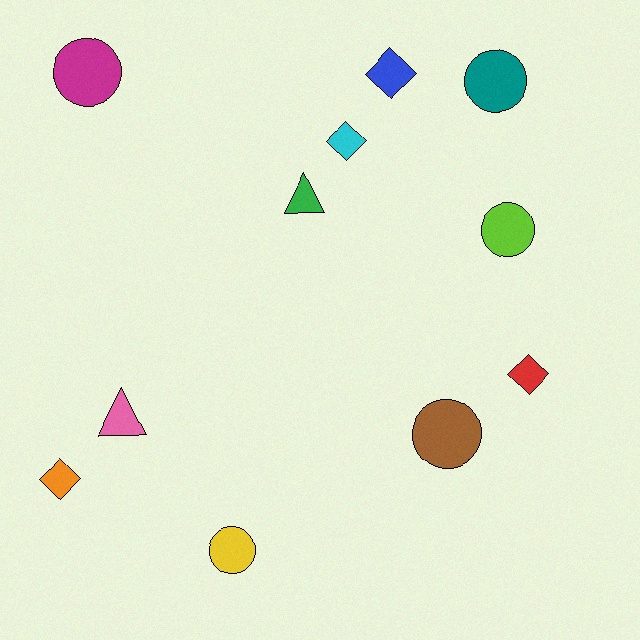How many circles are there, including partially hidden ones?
There are 5 circles.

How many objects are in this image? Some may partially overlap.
There are 11 objects.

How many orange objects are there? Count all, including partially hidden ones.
There is 1 orange object.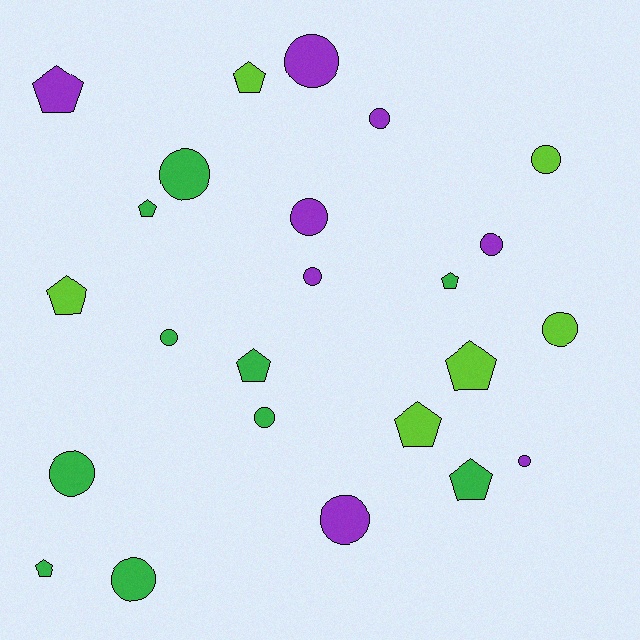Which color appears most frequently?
Green, with 10 objects.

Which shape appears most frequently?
Circle, with 14 objects.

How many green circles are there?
There are 5 green circles.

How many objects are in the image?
There are 24 objects.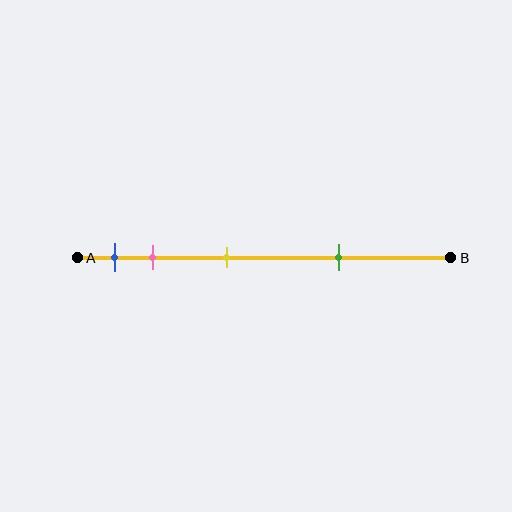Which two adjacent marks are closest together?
The blue and pink marks are the closest adjacent pair.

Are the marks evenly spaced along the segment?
No, the marks are not evenly spaced.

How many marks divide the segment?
There are 4 marks dividing the segment.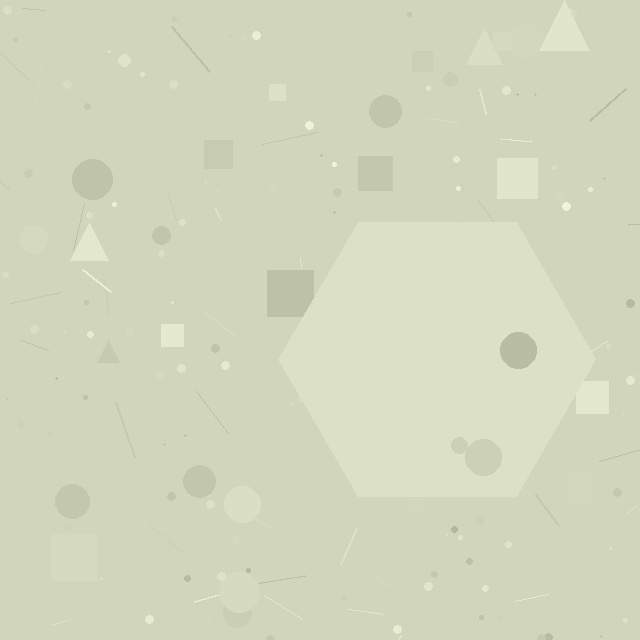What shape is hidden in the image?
A hexagon is hidden in the image.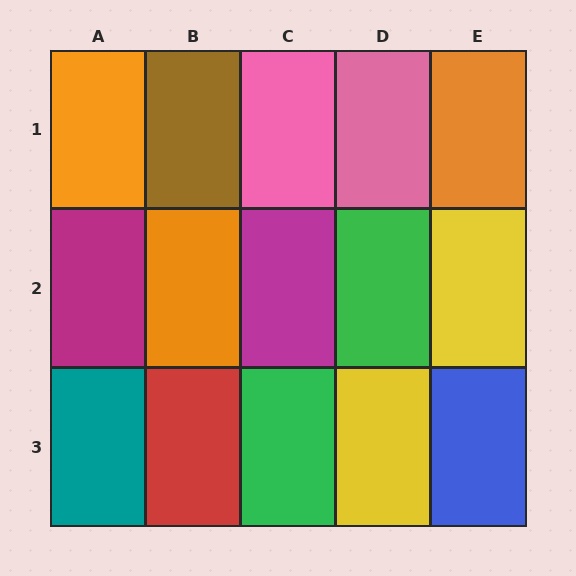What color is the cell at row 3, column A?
Teal.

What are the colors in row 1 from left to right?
Orange, brown, pink, pink, orange.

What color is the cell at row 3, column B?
Red.